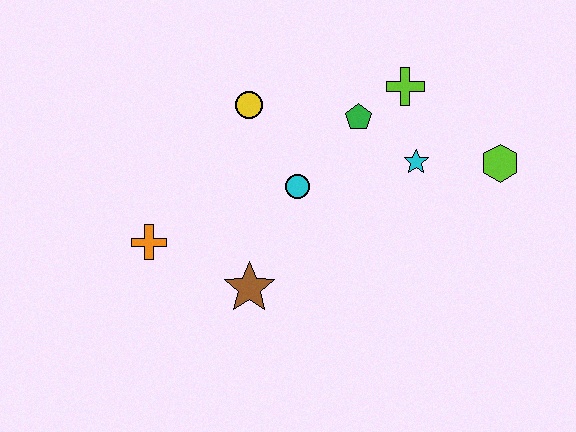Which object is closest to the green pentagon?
The lime cross is closest to the green pentagon.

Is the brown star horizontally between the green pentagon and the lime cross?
No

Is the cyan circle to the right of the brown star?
Yes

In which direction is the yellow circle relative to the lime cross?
The yellow circle is to the left of the lime cross.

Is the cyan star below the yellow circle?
Yes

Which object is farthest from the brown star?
The lime hexagon is farthest from the brown star.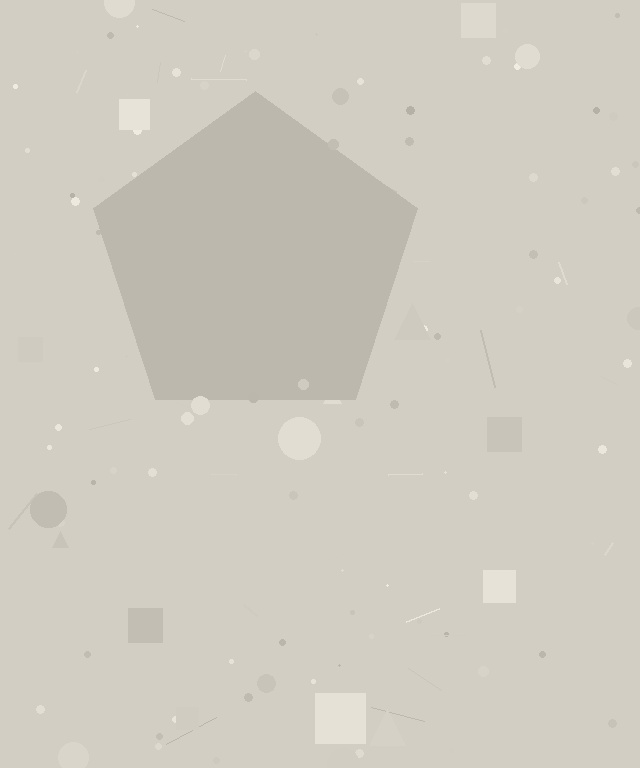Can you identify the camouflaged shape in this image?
The camouflaged shape is a pentagon.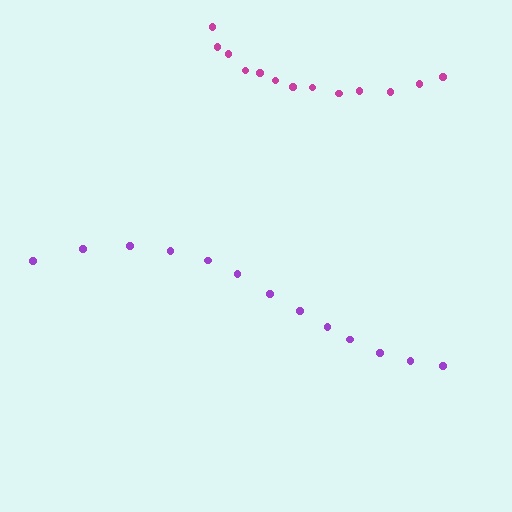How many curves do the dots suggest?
There are 2 distinct paths.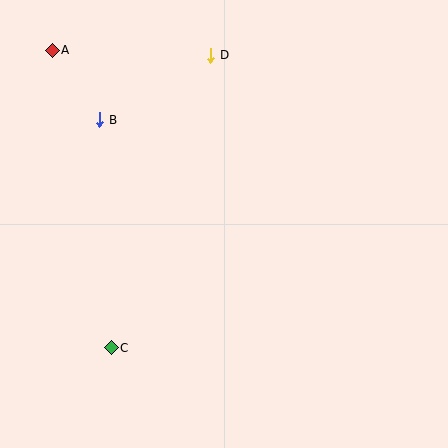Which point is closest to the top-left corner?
Point A is closest to the top-left corner.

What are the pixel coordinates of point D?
Point D is at (211, 55).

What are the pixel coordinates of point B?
Point B is at (100, 120).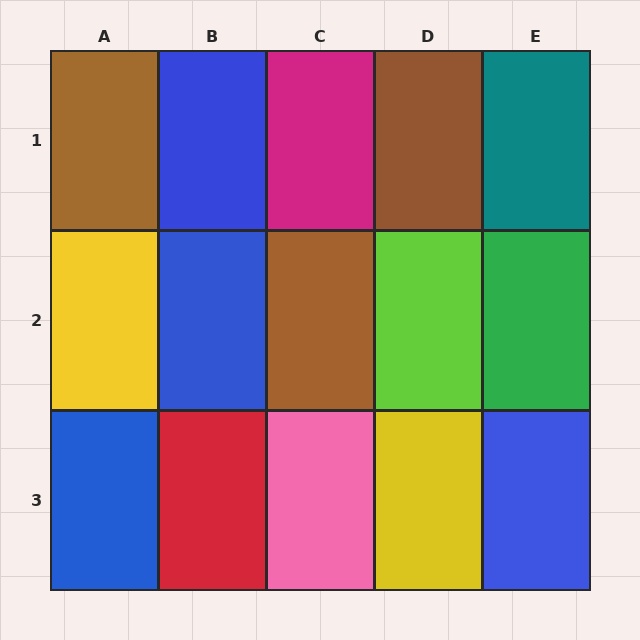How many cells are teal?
1 cell is teal.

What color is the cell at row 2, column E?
Green.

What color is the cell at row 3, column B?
Red.